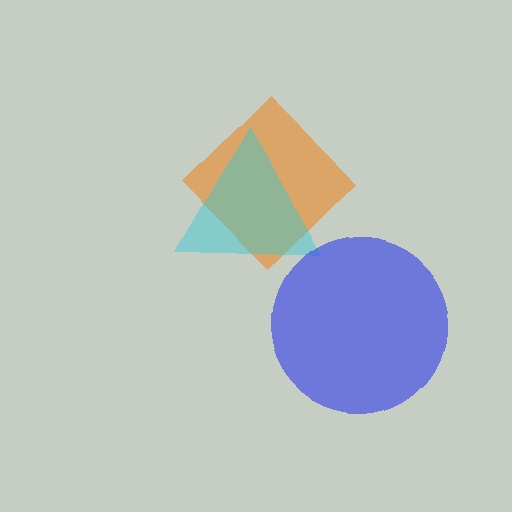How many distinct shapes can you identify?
There are 3 distinct shapes: an orange diamond, a cyan triangle, a blue circle.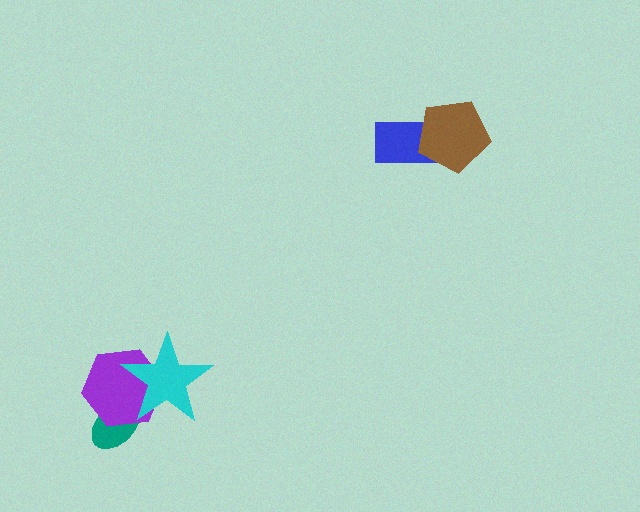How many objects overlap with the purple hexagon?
2 objects overlap with the purple hexagon.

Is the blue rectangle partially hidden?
Yes, it is partially covered by another shape.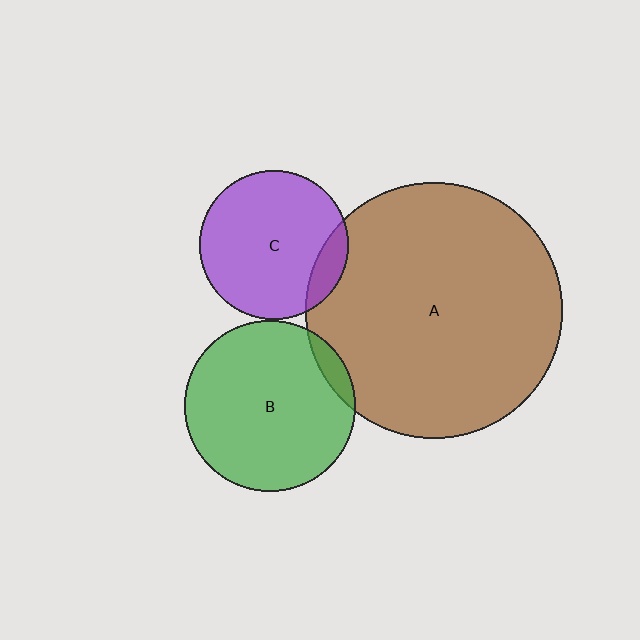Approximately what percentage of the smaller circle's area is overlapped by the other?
Approximately 10%.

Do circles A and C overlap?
Yes.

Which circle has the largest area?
Circle A (brown).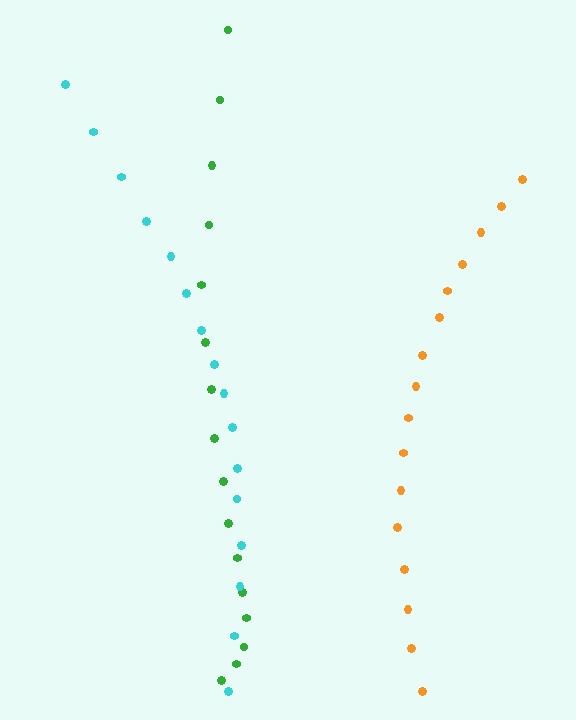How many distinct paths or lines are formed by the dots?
There are 3 distinct paths.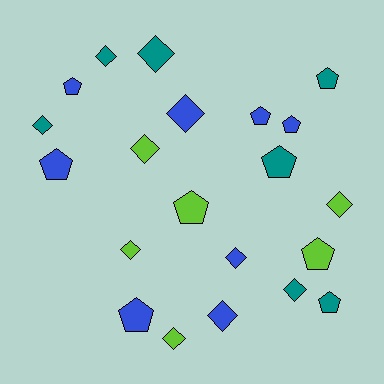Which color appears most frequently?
Blue, with 8 objects.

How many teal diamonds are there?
There are 4 teal diamonds.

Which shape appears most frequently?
Diamond, with 11 objects.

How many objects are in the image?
There are 21 objects.